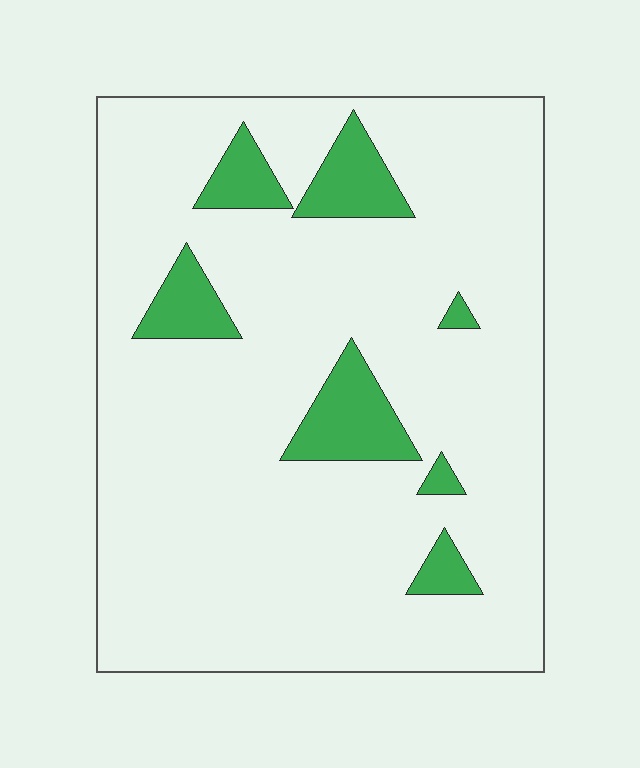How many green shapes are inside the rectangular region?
7.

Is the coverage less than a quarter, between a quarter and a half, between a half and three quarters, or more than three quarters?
Less than a quarter.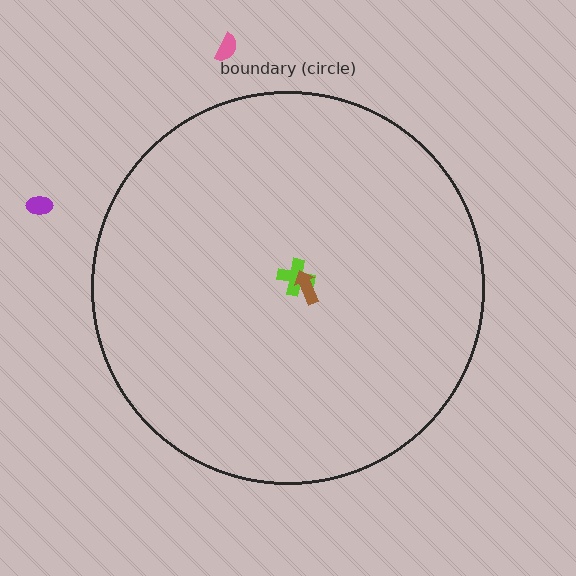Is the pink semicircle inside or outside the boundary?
Outside.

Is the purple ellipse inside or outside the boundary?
Outside.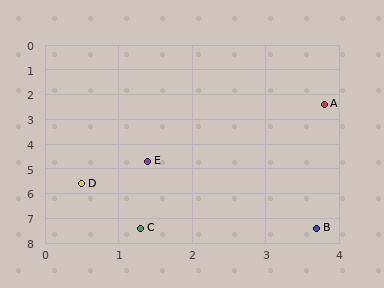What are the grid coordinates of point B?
Point B is at approximately (3.7, 7.4).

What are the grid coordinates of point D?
Point D is at approximately (0.5, 5.6).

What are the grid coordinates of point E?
Point E is at approximately (1.4, 4.7).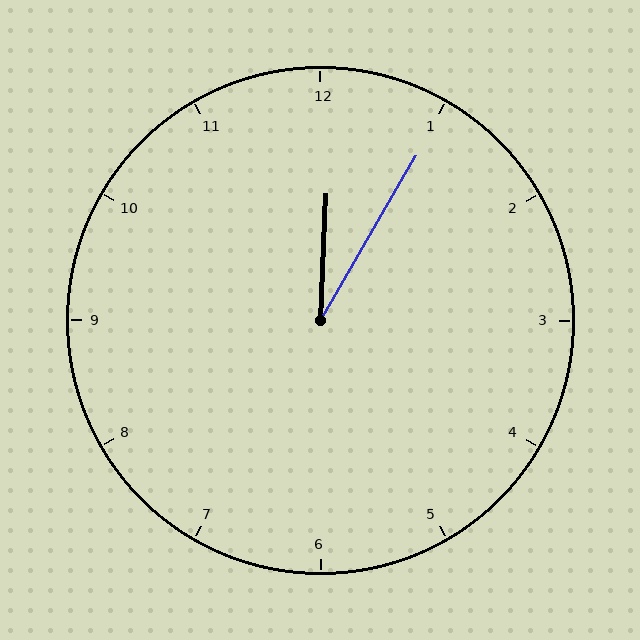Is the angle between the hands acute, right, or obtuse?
It is acute.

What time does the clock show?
12:05.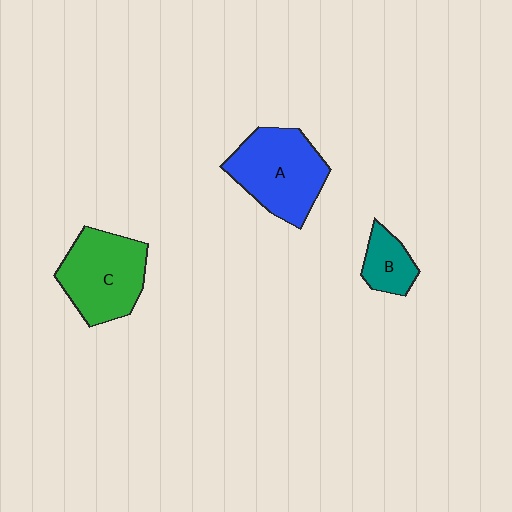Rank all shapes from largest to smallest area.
From largest to smallest: A (blue), C (green), B (teal).